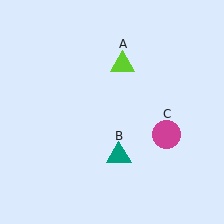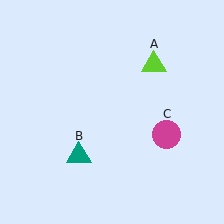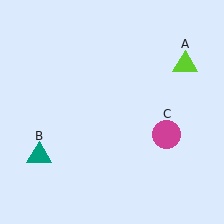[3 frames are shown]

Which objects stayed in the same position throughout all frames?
Magenta circle (object C) remained stationary.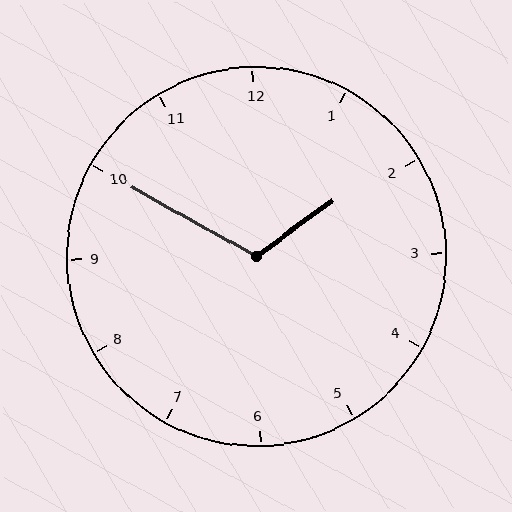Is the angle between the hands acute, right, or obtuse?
It is obtuse.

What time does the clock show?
1:50.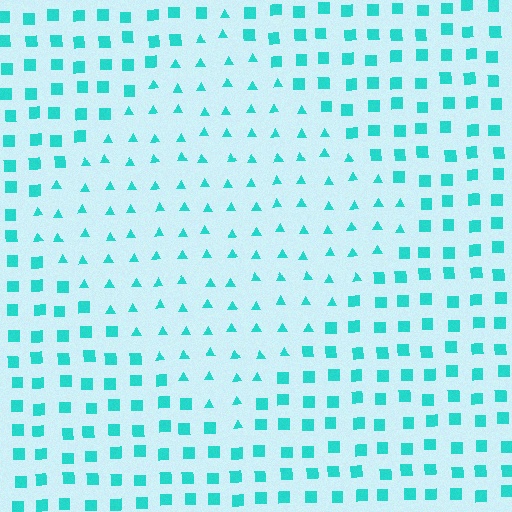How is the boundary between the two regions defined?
The boundary is defined by a change in element shape: triangles inside vs. squares outside. All elements share the same color and spacing.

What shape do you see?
I see a diamond.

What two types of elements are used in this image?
The image uses triangles inside the diamond region and squares outside it.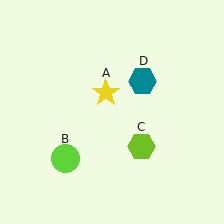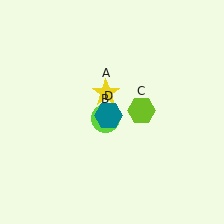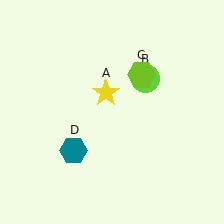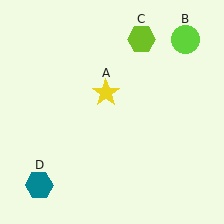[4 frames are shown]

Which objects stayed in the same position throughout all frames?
Yellow star (object A) remained stationary.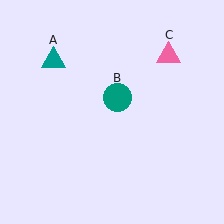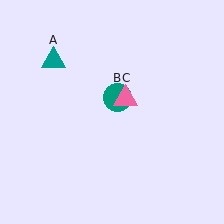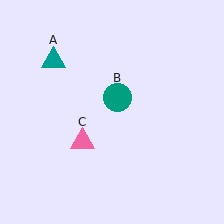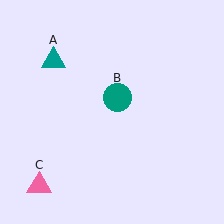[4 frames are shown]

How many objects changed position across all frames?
1 object changed position: pink triangle (object C).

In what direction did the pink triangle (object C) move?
The pink triangle (object C) moved down and to the left.